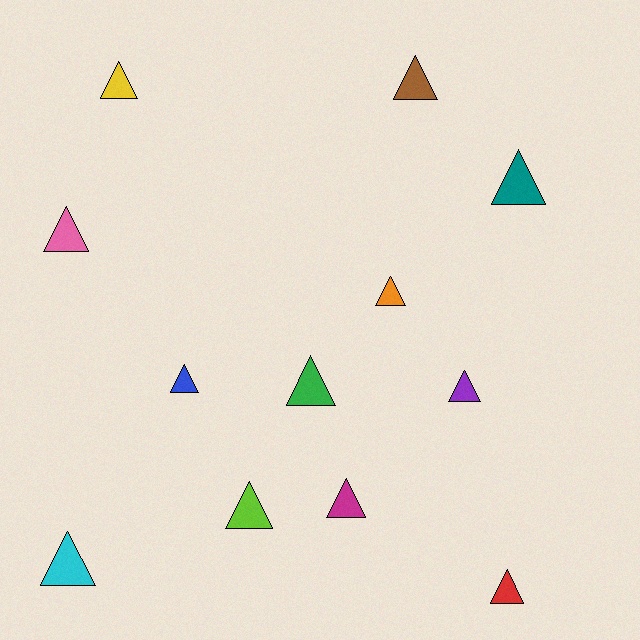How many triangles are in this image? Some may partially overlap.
There are 12 triangles.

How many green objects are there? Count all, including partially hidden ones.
There is 1 green object.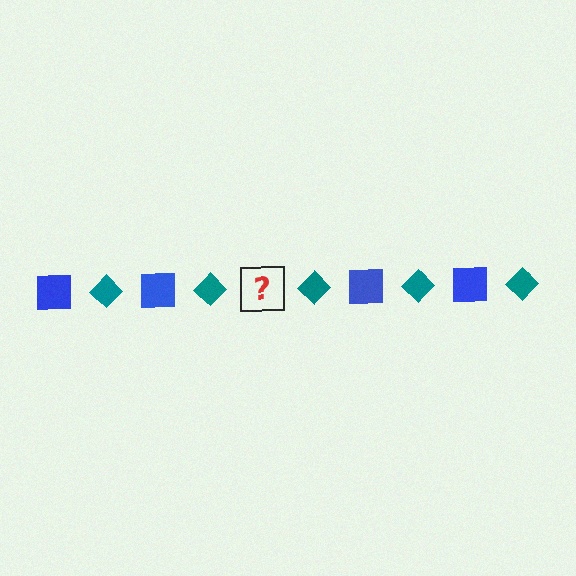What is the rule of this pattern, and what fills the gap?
The rule is that the pattern alternates between blue square and teal diamond. The gap should be filled with a blue square.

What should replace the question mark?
The question mark should be replaced with a blue square.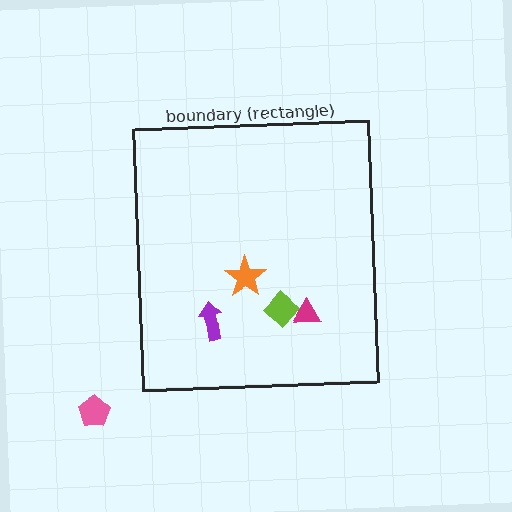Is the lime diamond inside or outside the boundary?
Inside.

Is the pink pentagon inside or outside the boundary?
Outside.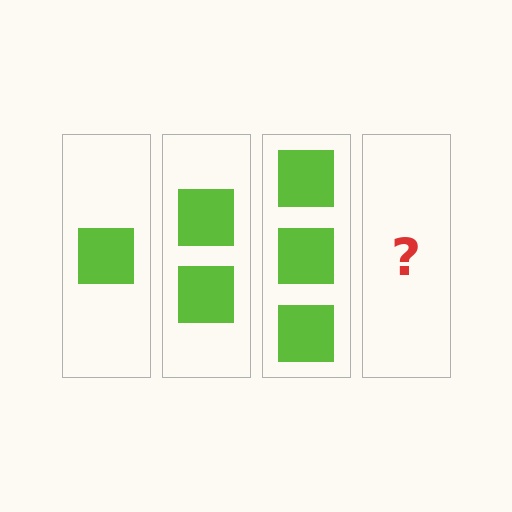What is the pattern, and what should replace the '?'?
The pattern is that each step adds one more square. The '?' should be 4 squares.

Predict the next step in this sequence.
The next step is 4 squares.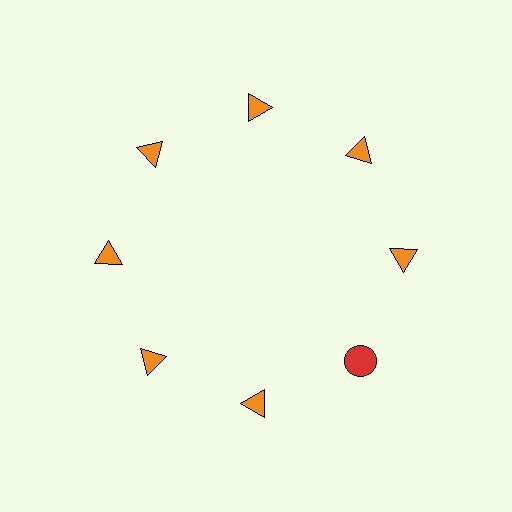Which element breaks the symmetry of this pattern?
The red circle at roughly the 4 o'clock position breaks the symmetry. All other shapes are orange triangles.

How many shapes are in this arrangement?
There are 8 shapes arranged in a ring pattern.